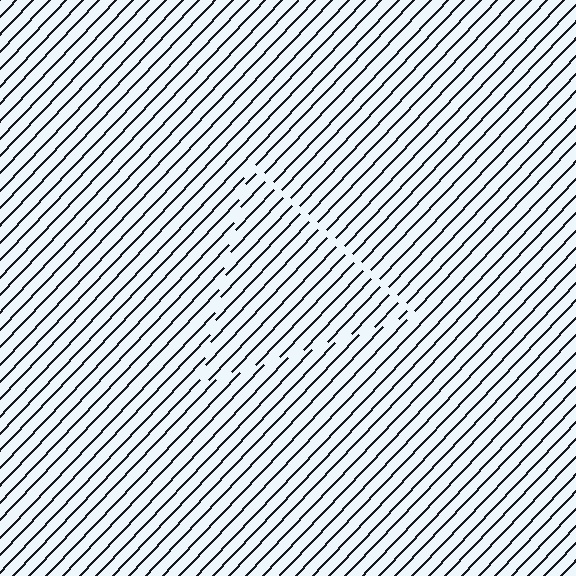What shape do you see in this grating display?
An illusory triangle. The interior of the shape contains the same grating, shifted by half a period — the contour is defined by the phase discontinuity where line-ends from the inner and outer gratings abut.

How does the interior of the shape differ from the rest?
The interior of the shape contains the same grating, shifted by half a period — the contour is defined by the phase discontinuity where line-ends from the inner and outer gratings abut.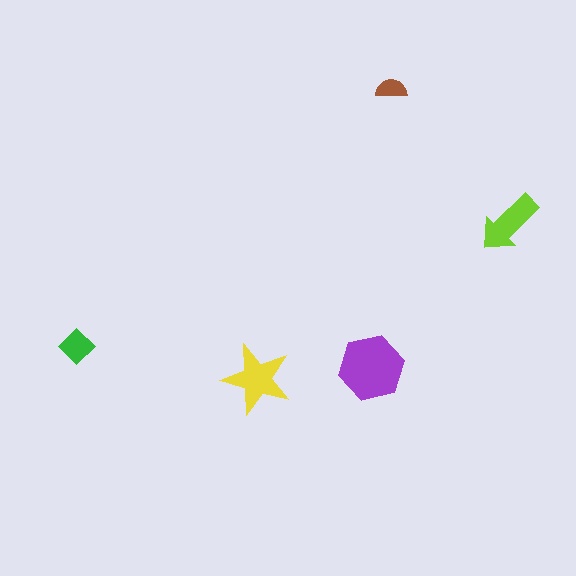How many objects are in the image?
There are 5 objects in the image.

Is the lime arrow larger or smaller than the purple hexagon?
Smaller.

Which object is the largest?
The purple hexagon.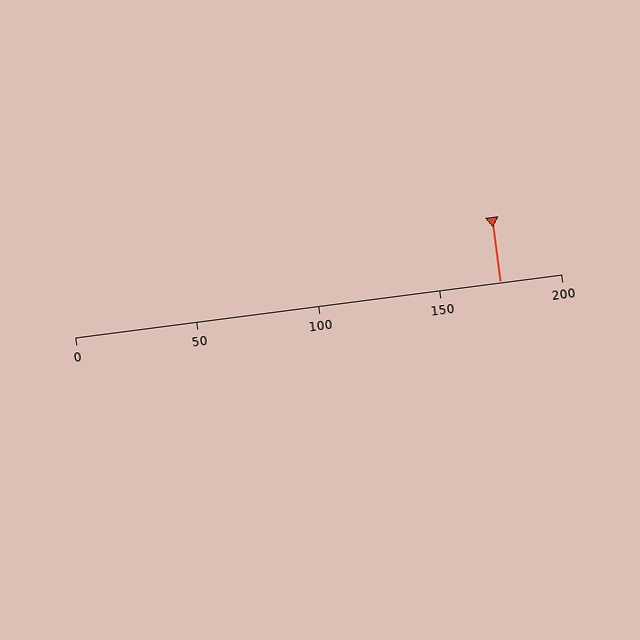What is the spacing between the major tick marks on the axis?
The major ticks are spaced 50 apart.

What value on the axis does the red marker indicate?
The marker indicates approximately 175.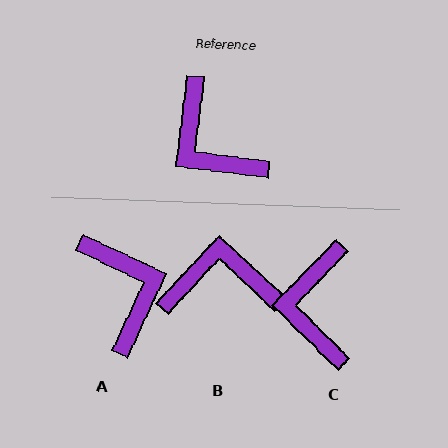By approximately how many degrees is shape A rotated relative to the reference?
Approximately 162 degrees counter-clockwise.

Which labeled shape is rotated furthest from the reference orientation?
A, about 162 degrees away.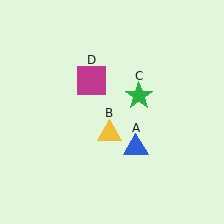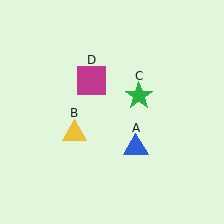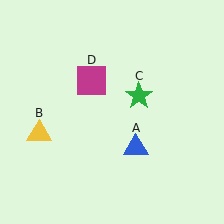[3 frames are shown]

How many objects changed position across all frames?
1 object changed position: yellow triangle (object B).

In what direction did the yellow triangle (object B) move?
The yellow triangle (object B) moved left.